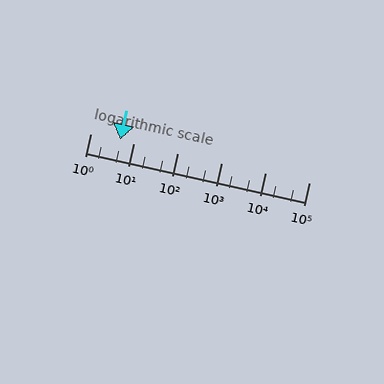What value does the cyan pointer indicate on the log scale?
The pointer indicates approximately 4.7.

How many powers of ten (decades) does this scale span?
The scale spans 5 decades, from 1 to 100000.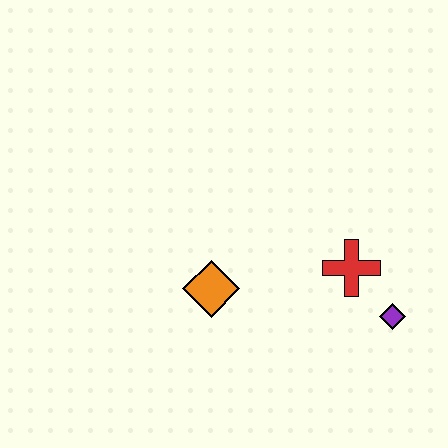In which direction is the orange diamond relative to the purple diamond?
The orange diamond is to the left of the purple diamond.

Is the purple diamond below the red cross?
Yes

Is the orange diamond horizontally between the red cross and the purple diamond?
No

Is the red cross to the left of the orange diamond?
No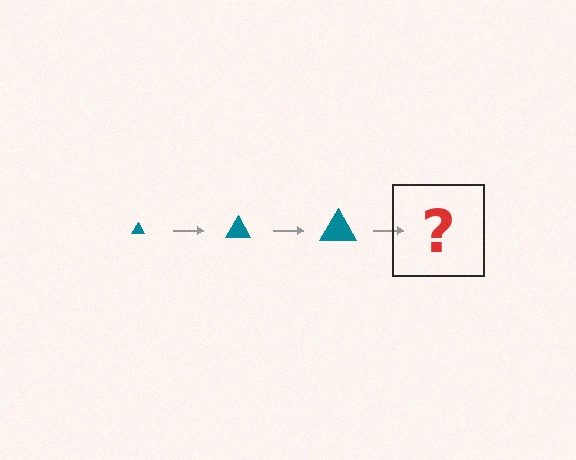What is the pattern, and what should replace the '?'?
The pattern is that the triangle gets progressively larger each step. The '?' should be a teal triangle, larger than the previous one.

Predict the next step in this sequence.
The next step is a teal triangle, larger than the previous one.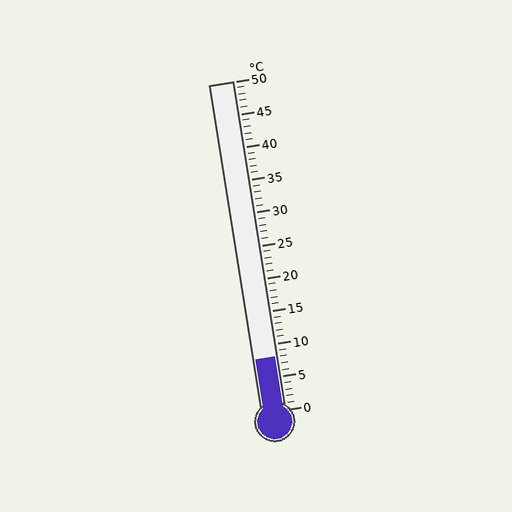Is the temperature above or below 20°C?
The temperature is below 20°C.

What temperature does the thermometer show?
The thermometer shows approximately 8°C.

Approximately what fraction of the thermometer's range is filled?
The thermometer is filled to approximately 15% of its range.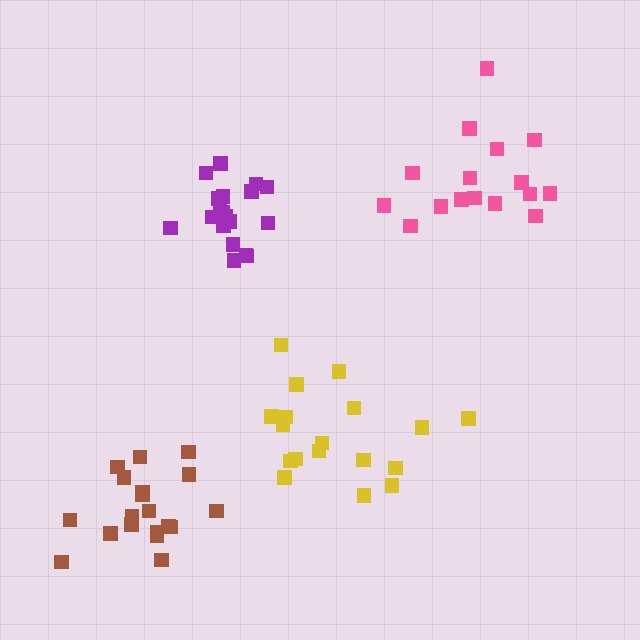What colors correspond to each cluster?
The clusters are colored: pink, brown, purple, yellow.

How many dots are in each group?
Group 1: 16 dots, Group 2: 19 dots, Group 3: 19 dots, Group 4: 18 dots (72 total).